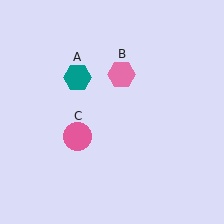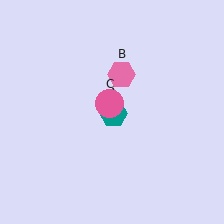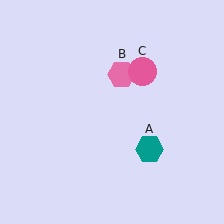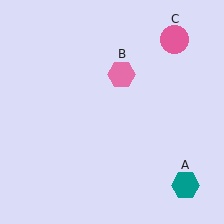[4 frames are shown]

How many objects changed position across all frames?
2 objects changed position: teal hexagon (object A), pink circle (object C).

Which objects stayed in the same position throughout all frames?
Pink hexagon (object B) remained stationary.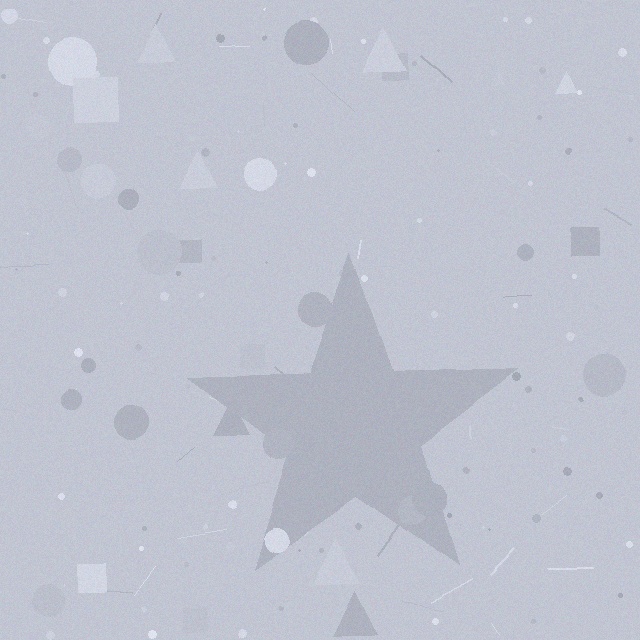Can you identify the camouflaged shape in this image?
The camouflaged shape is a star.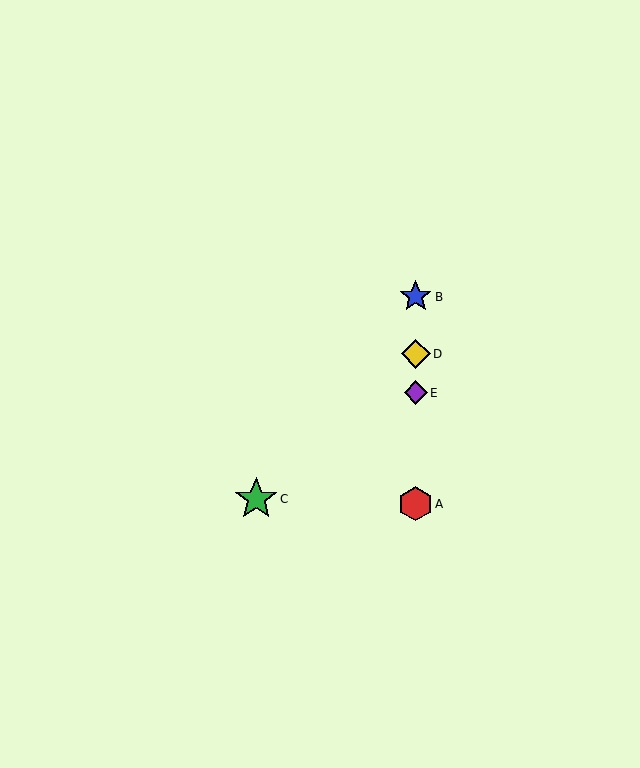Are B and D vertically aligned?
Yes, both are at x≈416.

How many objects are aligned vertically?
4 objects (A, B, D, E) are aligned vertically.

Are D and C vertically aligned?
No, D is at x≈416 and C is at x≈256.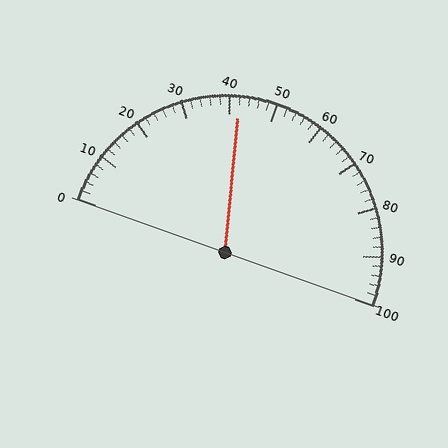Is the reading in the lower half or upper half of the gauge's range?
The reading is in the lower half of the range (0 to 100).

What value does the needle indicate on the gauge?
The needle indicates approximately 42.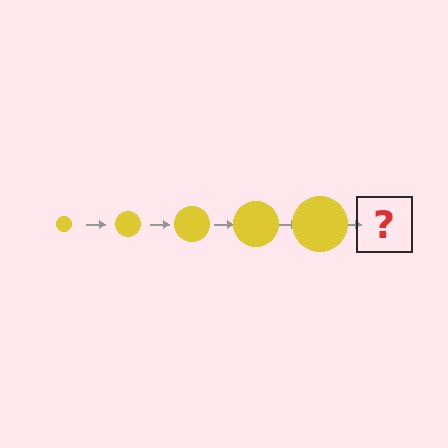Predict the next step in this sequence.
The next step is a yellow circle, larger than the previous one.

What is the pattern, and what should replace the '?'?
The pattern is that the circle gets progressively larger each step. The '?' should be a yellow circle, larger than the previous one.